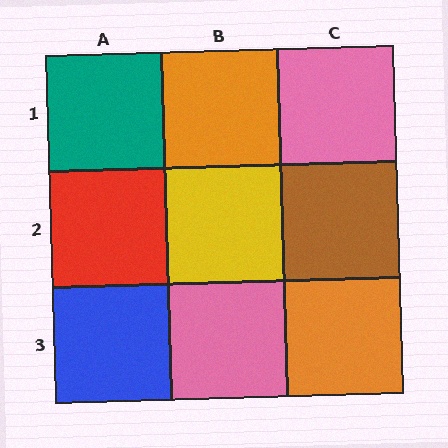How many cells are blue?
1 cell is blue.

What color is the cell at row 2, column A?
Red.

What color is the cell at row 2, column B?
Yellow.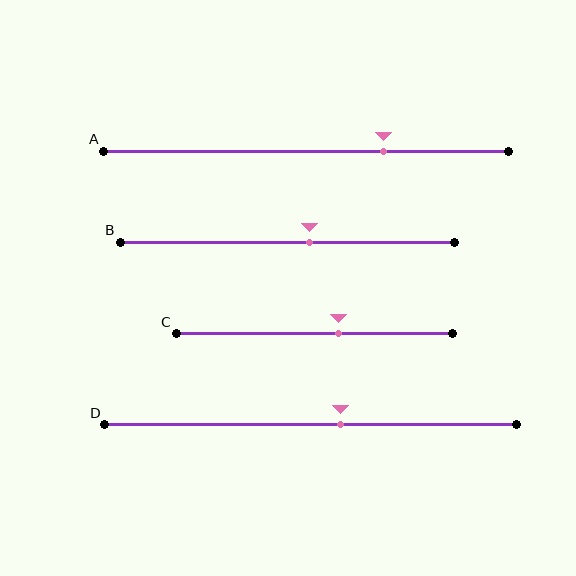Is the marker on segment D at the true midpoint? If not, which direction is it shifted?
No, the marker on segment D is shifted to the right by about 7% of the segment length.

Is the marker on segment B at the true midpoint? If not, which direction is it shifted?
No, the marker on segment B is shifted to the right by about 7% of the segment length.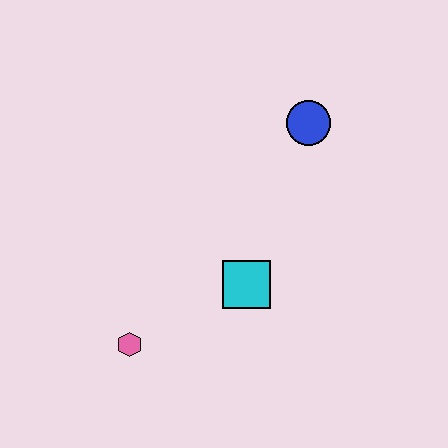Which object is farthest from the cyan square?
The blue circle is farthest from the cyan square.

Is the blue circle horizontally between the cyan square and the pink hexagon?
No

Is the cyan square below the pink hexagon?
No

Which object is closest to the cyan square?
The pink hexagon is closest to the cyan square.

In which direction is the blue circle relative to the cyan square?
The blue circle is above the cyan square.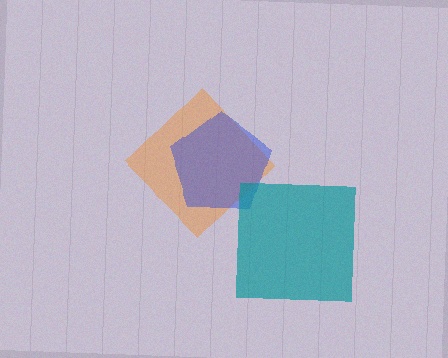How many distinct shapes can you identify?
There are 3 distinct shapes: an orange diamond, a blue pentagon, a teal square.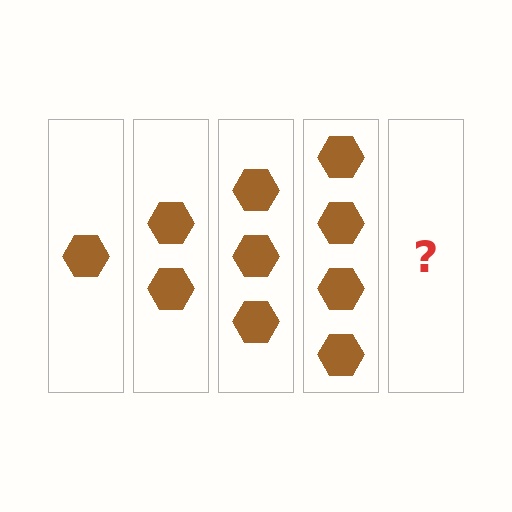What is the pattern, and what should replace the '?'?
The pattern is that each step adds one more hexagon. The '?' should be 5 hexagons.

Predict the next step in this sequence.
The next step is 5 hexagons.